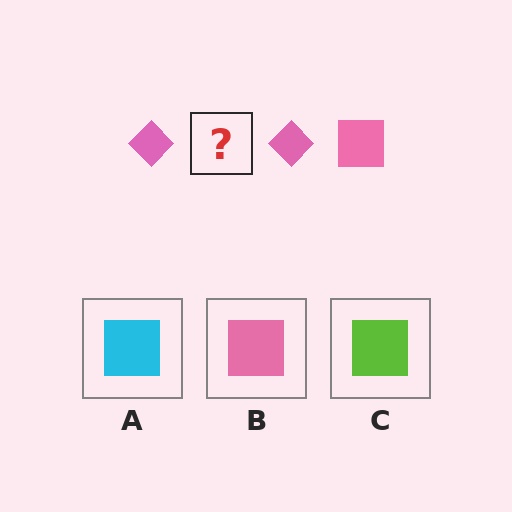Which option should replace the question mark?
Option B.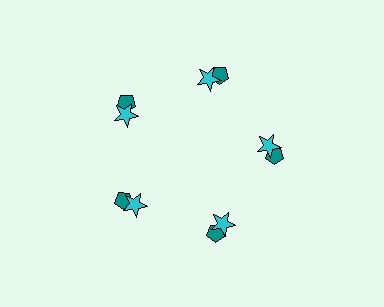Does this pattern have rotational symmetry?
Yes, this pattern has 5-fold rotational symmetry. It looks the same after rotating 72 degrees around the center.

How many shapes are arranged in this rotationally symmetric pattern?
There are 10 shapes, arranged in 5 groups of 2.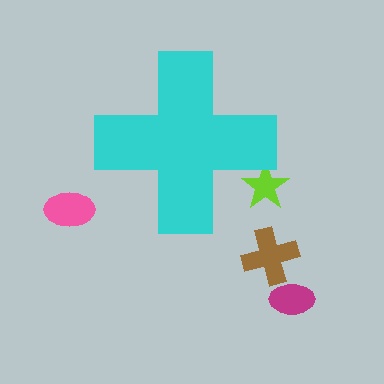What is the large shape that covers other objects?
A cyan cross.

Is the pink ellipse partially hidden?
No, the pink ellipse is fully visible.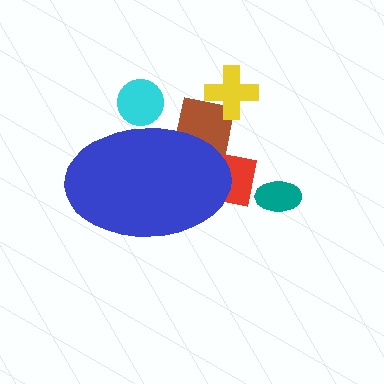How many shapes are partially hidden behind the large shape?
3 shapes are partially hidden.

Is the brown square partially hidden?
Yes, the brown square is partially hidden behind the blue ellipse.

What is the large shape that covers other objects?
A blue ellipse.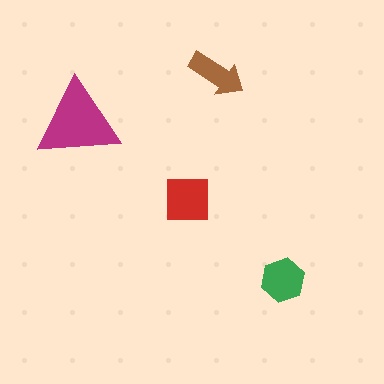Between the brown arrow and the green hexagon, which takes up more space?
The green hexagon.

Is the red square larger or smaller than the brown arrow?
Larger.